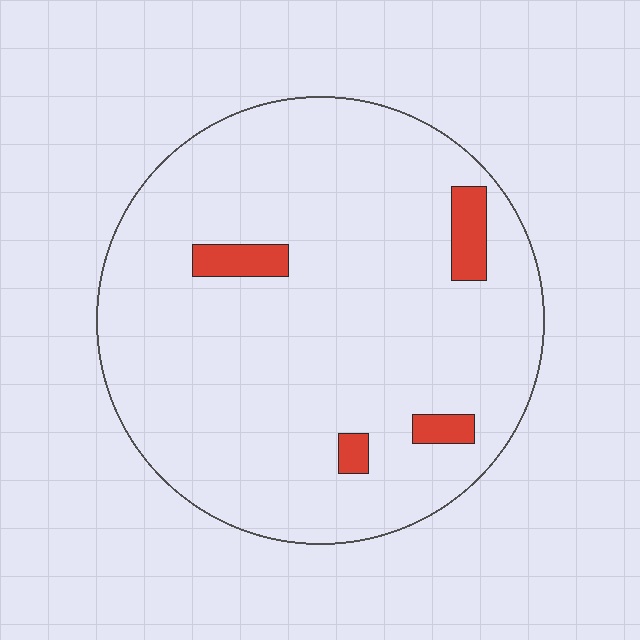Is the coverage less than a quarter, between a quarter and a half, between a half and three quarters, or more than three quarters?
Less than a quarter.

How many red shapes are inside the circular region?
4.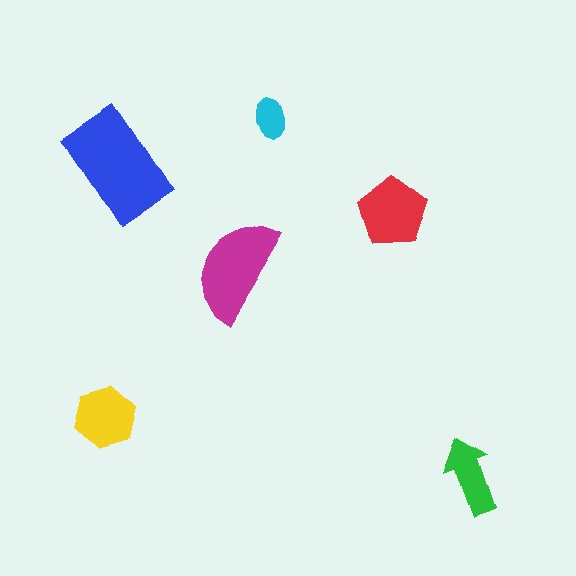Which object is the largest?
The blue rectangle.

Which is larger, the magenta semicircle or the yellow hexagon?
The magenta semicircle.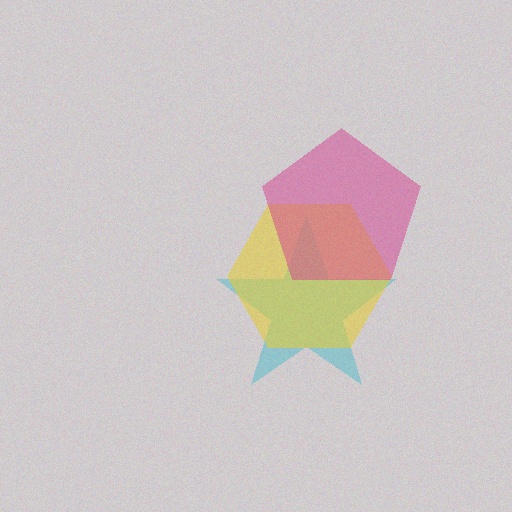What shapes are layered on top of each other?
The layered shapes are: a cyan star, a yellow hexagon, a magenta pentagon.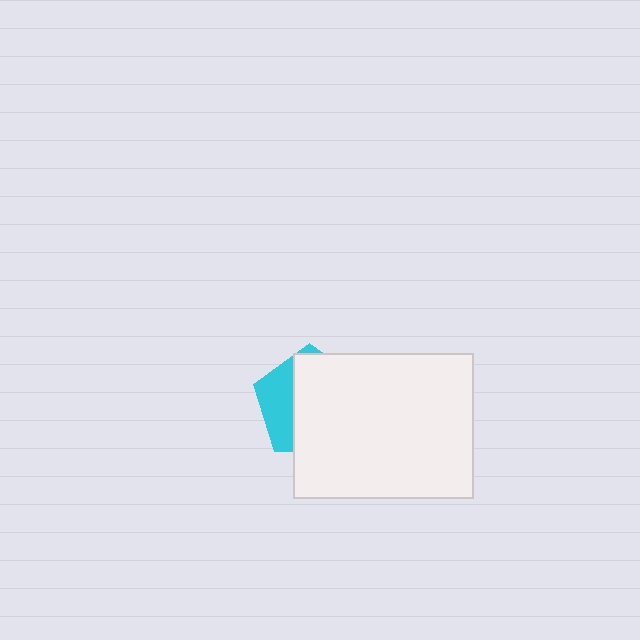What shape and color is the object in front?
The object in front is a white rectangle.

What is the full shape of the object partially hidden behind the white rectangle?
The partially hidden object is a cyan pentagon.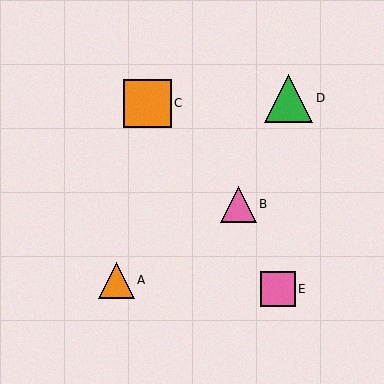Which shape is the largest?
The green triangle (labeled D) is the largest.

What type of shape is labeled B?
Shape B is a pink triangle.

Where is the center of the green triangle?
The center of the green triangle is at (289, 98).